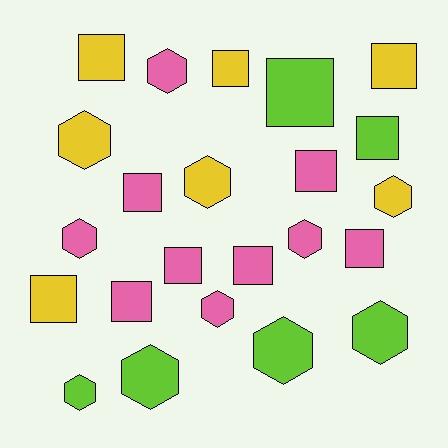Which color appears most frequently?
Pink, with 10 objects.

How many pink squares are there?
There are 6 pink squares.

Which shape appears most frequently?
Square, with 12 objects.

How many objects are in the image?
There are 23 objects.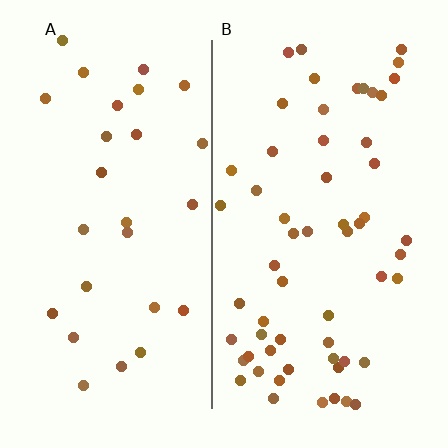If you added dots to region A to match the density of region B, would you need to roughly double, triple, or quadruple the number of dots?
Approximately double.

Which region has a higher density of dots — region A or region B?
B (the right).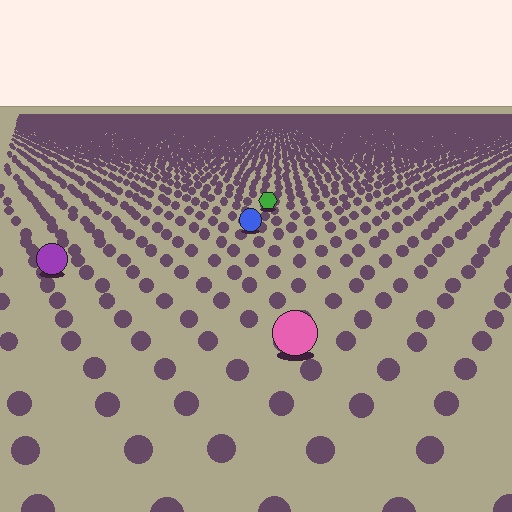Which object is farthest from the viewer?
The green hexagon is farthest from the viewer. It appears smaller and the ground texture around it is denser.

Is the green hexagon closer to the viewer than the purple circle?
No. The purple circle is closer — you can tell from the texture gradient: the ground texture is coarser near it.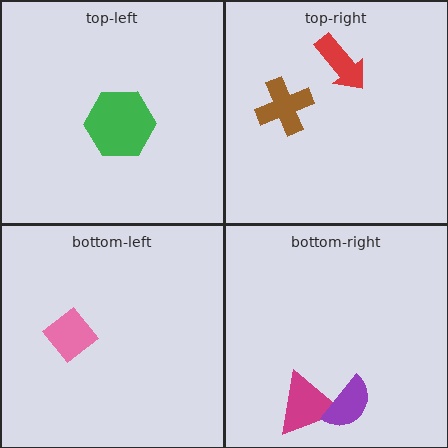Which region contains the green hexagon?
The top-left region.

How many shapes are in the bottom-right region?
2.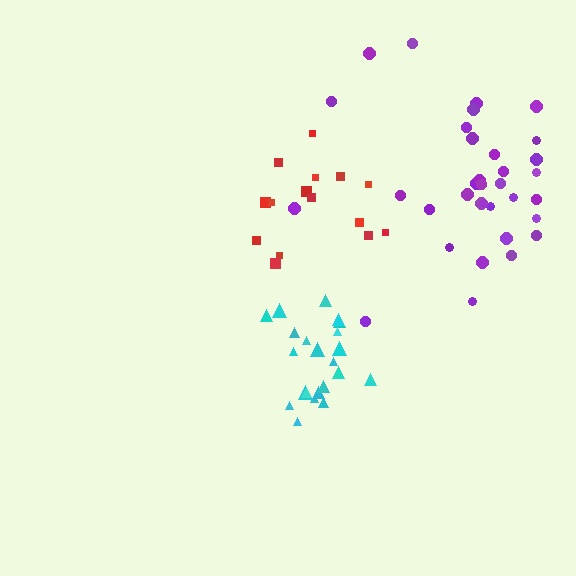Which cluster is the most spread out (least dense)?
Red.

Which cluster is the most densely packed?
Cyan.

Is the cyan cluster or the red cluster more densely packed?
Cyan.